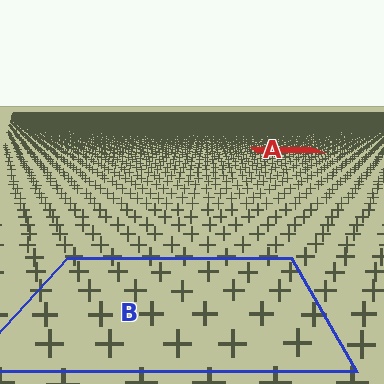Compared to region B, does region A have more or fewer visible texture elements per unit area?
Region A has more texture elements per unit area — they are packed more densely because it is farther away.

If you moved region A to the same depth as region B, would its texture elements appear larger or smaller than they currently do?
They would appear larger. At a closer depth, the same texture elements are projected at a bigger on-screen size.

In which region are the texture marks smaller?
The texture marks are smaller in region A, because it is farther away.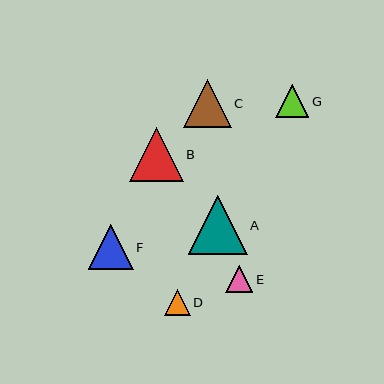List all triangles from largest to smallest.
From largest to smallest: A, B, C, F, G, E, D.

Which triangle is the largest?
Triangle A is the largest with a size of approximately 59 pixels.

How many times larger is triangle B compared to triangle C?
Triangle B is approximately 1.1 times the size of triangle C.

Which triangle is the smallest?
Triangle D is the smallest with a size of approximately 25 pixels.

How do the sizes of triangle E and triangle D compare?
Triangle E and triangle D are approximately the same size.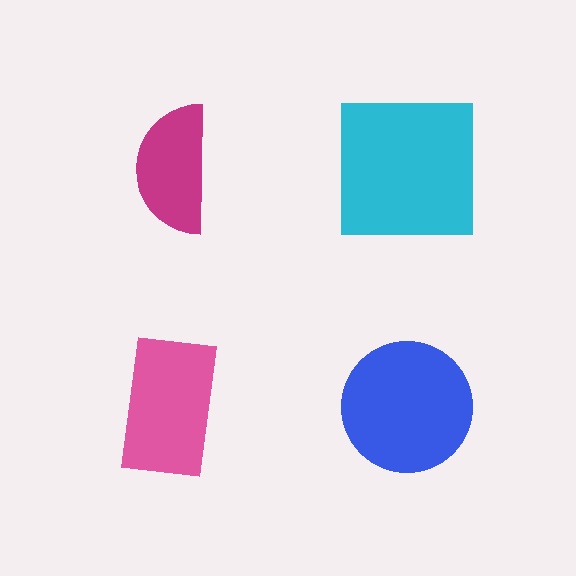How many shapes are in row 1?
2 shapes.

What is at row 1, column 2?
A cyan square.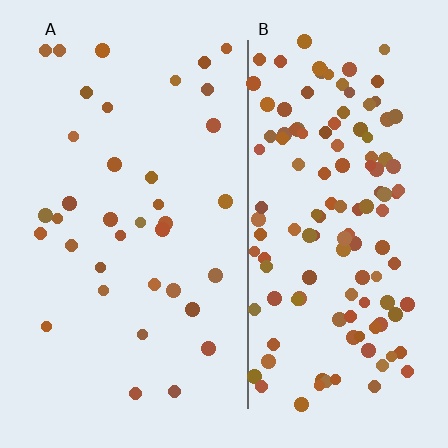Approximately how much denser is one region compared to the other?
Approximately 3.6× — region B over region A.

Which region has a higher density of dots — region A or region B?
B (the right).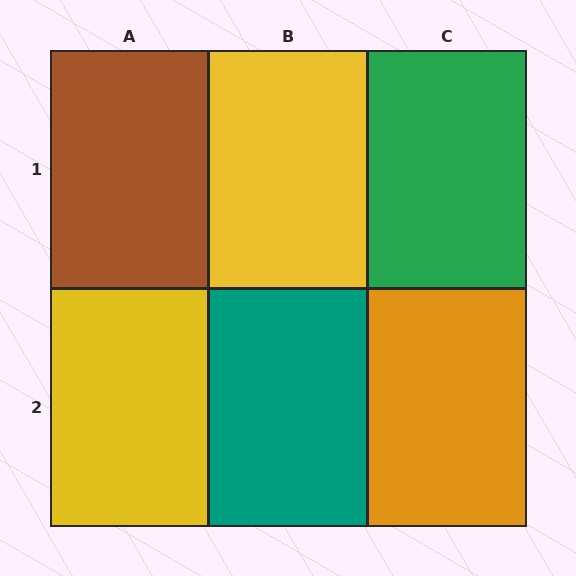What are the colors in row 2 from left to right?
Yellow, teal, orange.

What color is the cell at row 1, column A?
Brown.